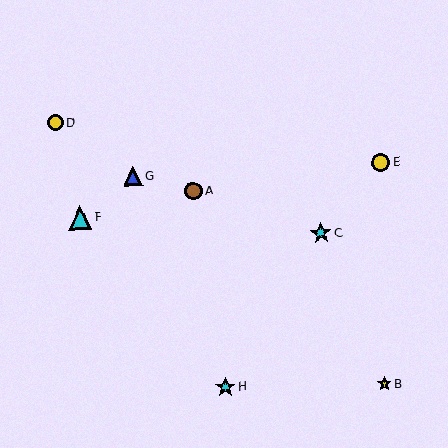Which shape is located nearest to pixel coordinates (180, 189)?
The brown circle (labeled A) at (193, 191) is nearest to that location.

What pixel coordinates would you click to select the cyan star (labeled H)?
Click at (225, 387) to select the cyan star H.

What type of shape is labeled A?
Shape A is a brown circle.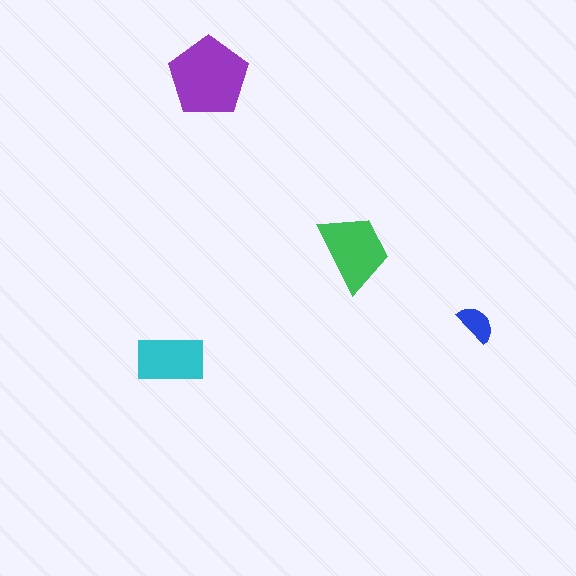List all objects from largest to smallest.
The purple pentagon, the green trapezoid, the cyan rectangle, the blue semicircle.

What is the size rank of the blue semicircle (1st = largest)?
4th.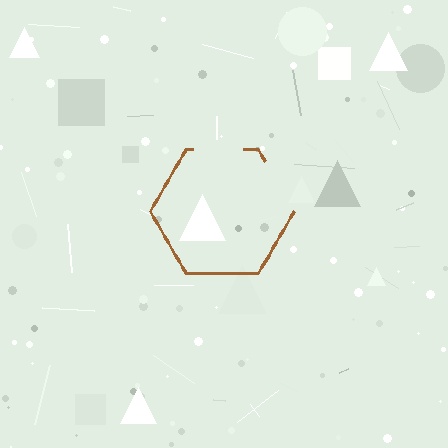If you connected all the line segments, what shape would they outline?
They would outline a hexagon.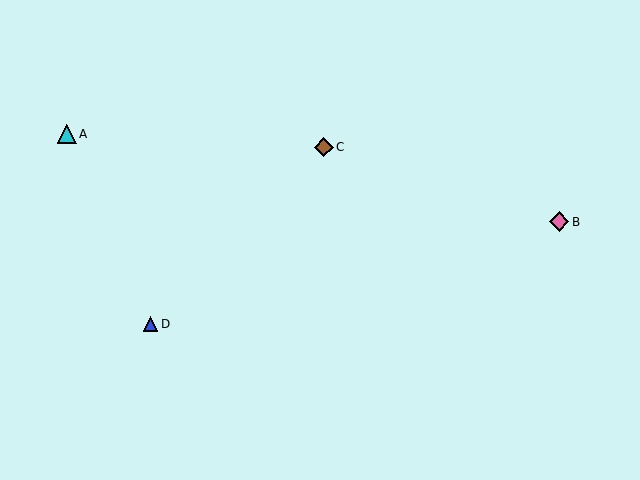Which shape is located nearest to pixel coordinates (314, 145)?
The brown diamond (labeled C) at (324, 147) is nearest to that location.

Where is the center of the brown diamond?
The center of the brown diamond is at (324, 147).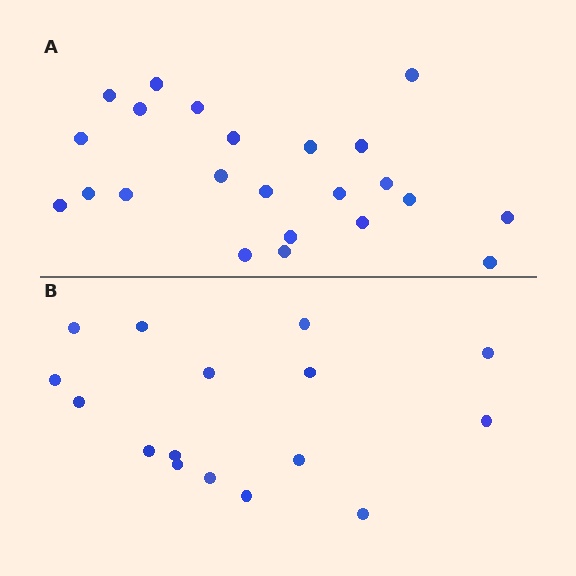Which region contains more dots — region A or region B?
Region A (the top region) has more dots.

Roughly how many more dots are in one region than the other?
Region A has roughly 8 or so more dots than region B.